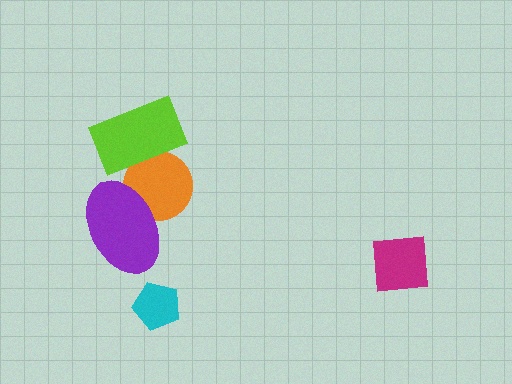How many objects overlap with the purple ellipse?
1 object overlaps with the purple ellipse.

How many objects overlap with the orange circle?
2 objects overlap with the orange circle.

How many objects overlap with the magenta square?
0 objects overlap with the magenta square.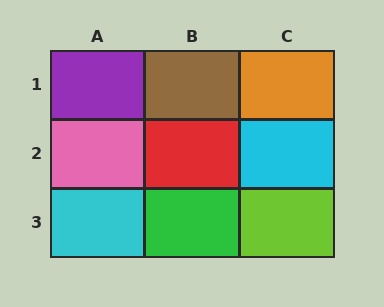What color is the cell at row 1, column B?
Brown.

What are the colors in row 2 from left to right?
Pink, red, cyan.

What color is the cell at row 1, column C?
Orange.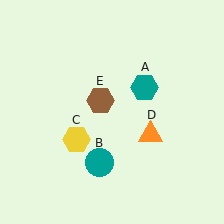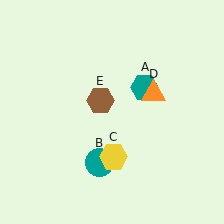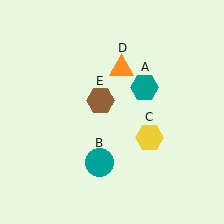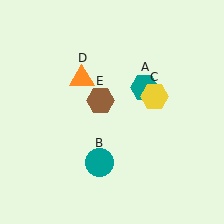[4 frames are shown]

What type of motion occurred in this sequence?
The yellow hexagon (object C), orange triangle (object D) rotated counterclockwise around the center of the scene.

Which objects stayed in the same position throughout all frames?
Teal hexagon (object A) and teal circle (object B) and brown hexagon (object E) remained stationary.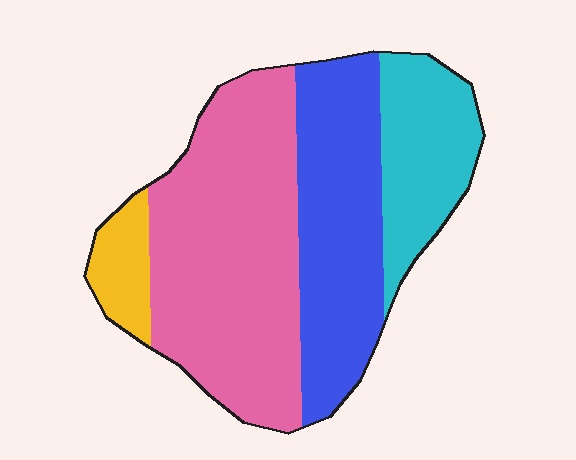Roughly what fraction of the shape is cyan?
Cyan takes up about one sixth (1/6) of the shape.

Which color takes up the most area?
Pink, at roughly 45%.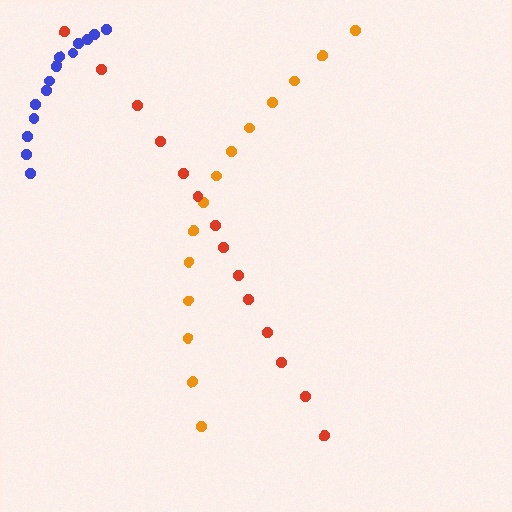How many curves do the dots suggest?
There are 3 distinct paths.